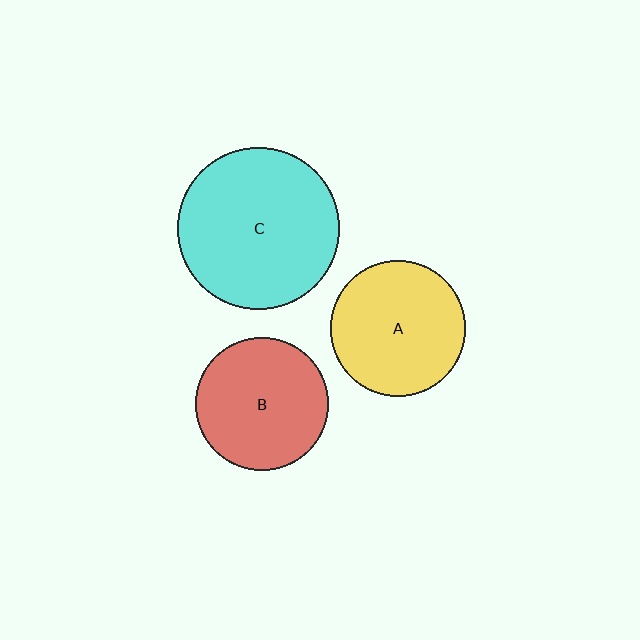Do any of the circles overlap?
No, none of the circles overlap.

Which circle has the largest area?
Circle C (cyan).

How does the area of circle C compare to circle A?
Approximately 1.4 times.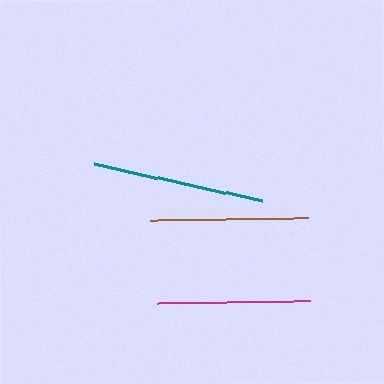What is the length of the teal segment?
The teal segment is approximately 173 pixels long.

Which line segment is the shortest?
The magenta line is the shortest at approximately 153 pixels.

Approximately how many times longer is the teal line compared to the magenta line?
The teal line is approximately 1.1 times the length of the magenta line.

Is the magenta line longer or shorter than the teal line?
The teal line is longer than the magenta line.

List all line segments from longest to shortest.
From longest to shortest: teal, brown, magenta.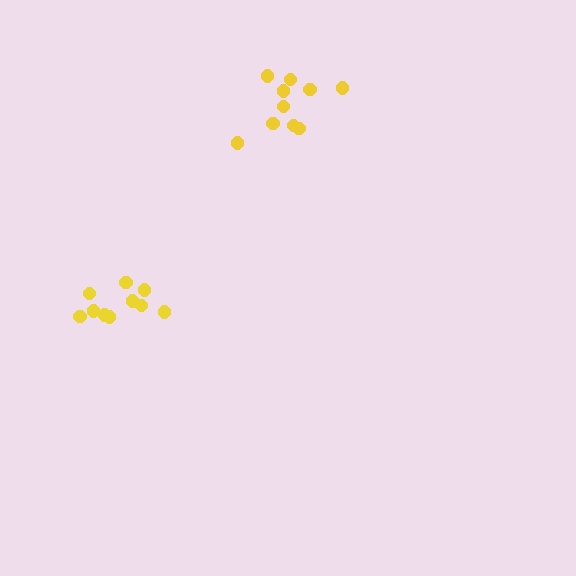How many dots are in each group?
Group 1: 10 dots, Group 2: 11 dots (21 total).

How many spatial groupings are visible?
There are 2 spatial groupings.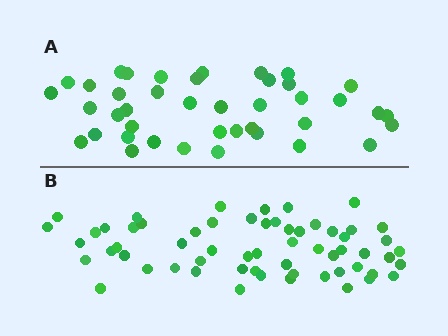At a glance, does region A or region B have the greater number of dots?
Region B (the bottom region) has more dots.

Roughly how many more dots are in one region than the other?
Region B has approximately 20 more dots than region A.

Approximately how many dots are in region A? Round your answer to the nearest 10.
About 40 dots. (The exact count is 41, which rounds to 40.)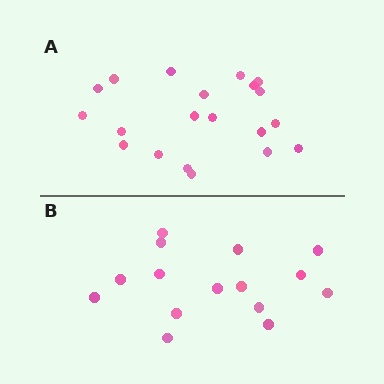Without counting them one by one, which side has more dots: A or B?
Region A (the top region) has more dots.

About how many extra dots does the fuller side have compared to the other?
Region A has about 5 more dots than region B.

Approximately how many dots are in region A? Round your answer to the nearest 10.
About 20 dots.